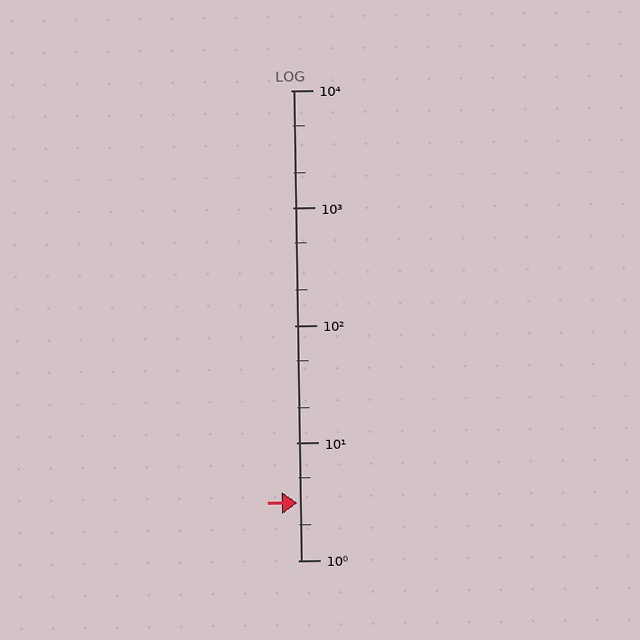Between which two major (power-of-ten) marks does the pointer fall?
The pointer is between 1 and 10.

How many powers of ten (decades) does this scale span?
The scale spans 4 decades, from 1 to 10000.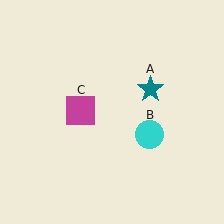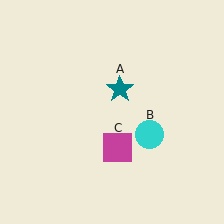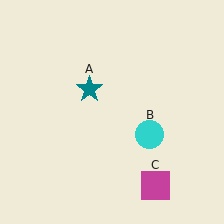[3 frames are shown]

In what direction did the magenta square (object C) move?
The magenta square (object C) moved down and to the right.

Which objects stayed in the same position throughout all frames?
Cyan circle (object B) remained stationary.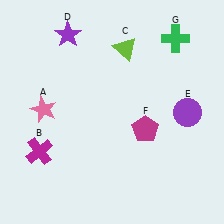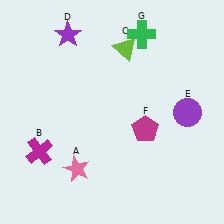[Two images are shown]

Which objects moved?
The objects that moved are: the pink star (A), the green cross (G).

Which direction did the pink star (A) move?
The pink star (A) moved down.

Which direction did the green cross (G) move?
The green cross (G) moved left.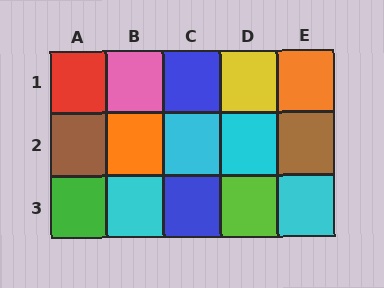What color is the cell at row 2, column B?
Orange.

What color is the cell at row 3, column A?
Green.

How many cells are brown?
2 cells are brown.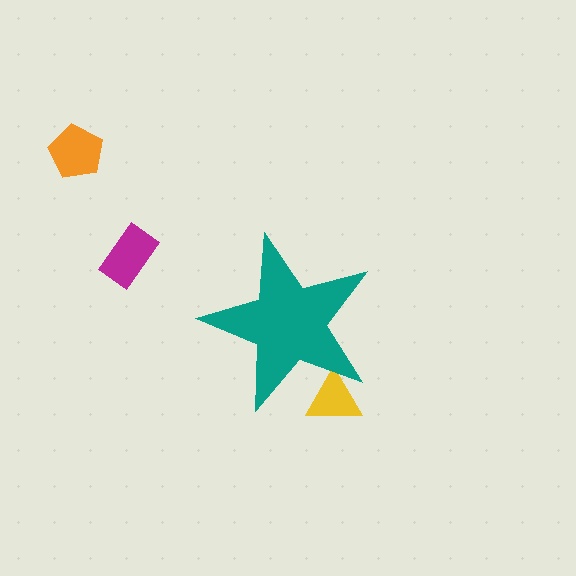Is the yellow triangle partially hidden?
Yes, the yellow triangle is partially hidden behind the teal star.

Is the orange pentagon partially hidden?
No, the orange pentagon is fully visible.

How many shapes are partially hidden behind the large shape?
1 shape is partially hidden.